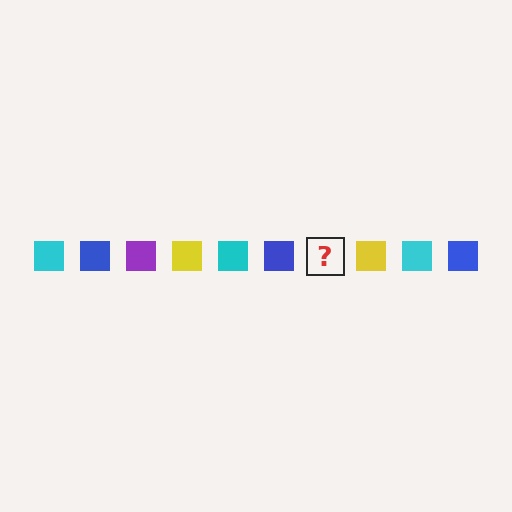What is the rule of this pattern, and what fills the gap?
The rule is that the pattern cycles through cyan, blue, purple, yellow squares. The gap should be filled with a purple square.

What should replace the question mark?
The question mark should be replaced with a purple square.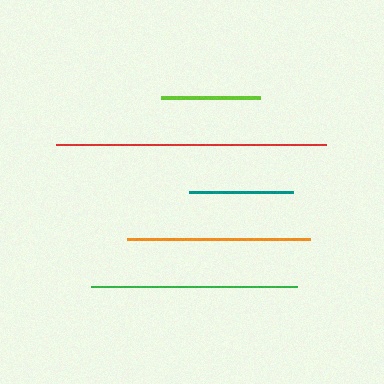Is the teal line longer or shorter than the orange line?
The orange line is longer than the teal line.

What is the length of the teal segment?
The teal segment is approximately 104 pixels long.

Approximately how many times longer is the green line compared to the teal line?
The green line is approximately 2.0 times the length of the teal line.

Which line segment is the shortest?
The lime line is the shortest at approximately 99 pixels.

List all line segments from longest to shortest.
From longest to shortest: red, green, orange, teal, lime.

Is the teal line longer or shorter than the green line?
The green line is longer than the teal line.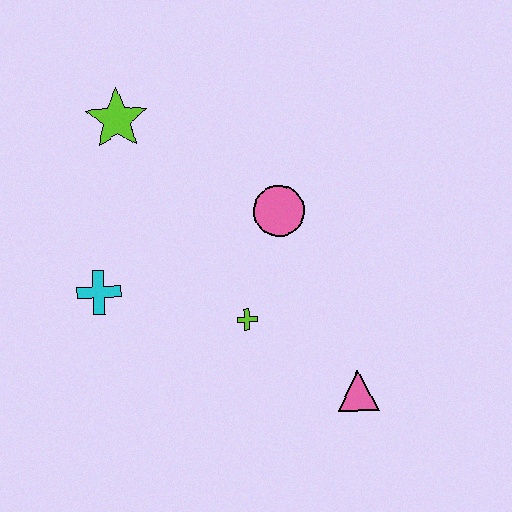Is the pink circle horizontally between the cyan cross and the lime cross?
No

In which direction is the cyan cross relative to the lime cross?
The cyan cross is to the left of the lime cross.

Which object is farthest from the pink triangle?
The lime star is farthest from the pink triangle.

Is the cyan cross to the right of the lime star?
No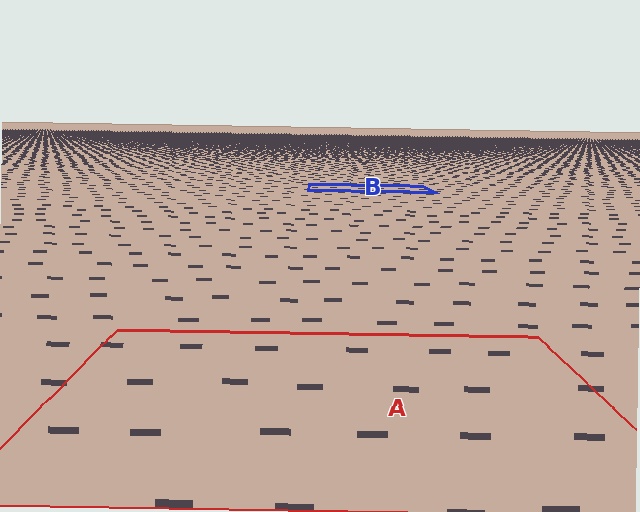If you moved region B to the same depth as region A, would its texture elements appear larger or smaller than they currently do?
They would appear larger. At a closer depth, the same texture elements are projected at a bigger on-screen size.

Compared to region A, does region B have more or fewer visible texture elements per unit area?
Region B has more texture elements per unit area — they are packed more densely because it is farther away.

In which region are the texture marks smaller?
The texture marks are smaller in region B, because it is farther away.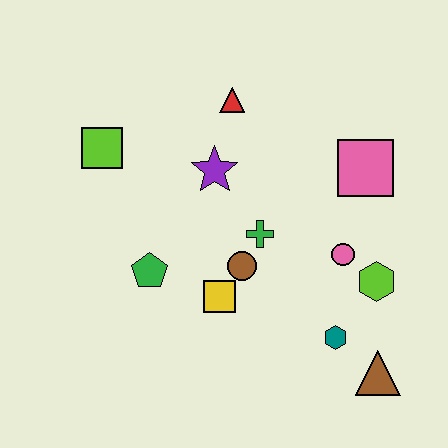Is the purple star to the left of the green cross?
Yes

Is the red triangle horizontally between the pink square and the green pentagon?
Yes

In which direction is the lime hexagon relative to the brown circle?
The lime hexagon is to the right of the brown circle.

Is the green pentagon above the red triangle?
No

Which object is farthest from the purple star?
The brown triangle is farthest from the purple star.